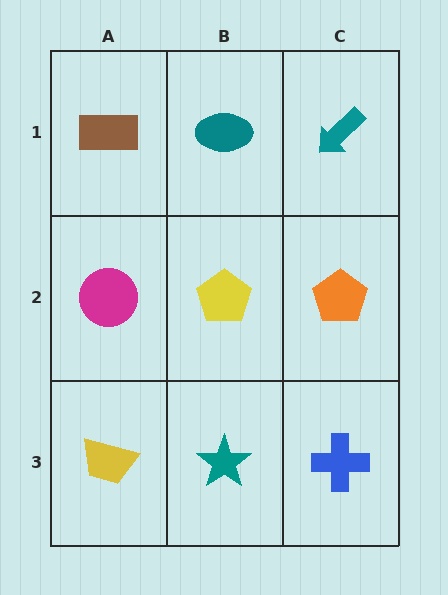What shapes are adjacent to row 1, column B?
A yellow pentagon (row 2, column B), a brown rectangle (row 1, column A), a teal arrow (row 1, column C).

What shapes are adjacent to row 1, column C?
An orange pentagon (row 2, column C), a teal ellipse (row 1, column B).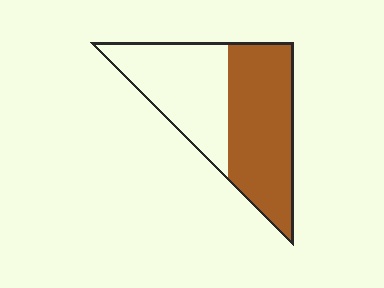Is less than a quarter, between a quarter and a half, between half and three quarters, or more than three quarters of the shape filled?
Between half and three quarters.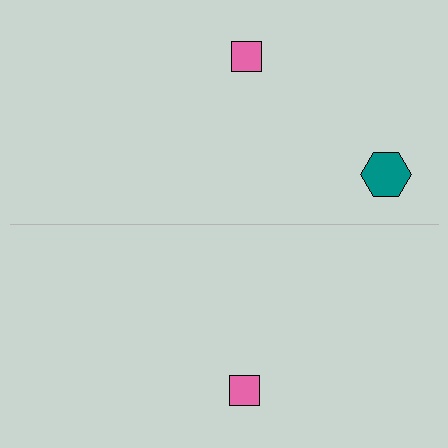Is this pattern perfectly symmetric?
No, the pattern is not perfectly symmetric. A teal hexagon is missing from the bottom side.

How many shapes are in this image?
There are 3 shapes in this image.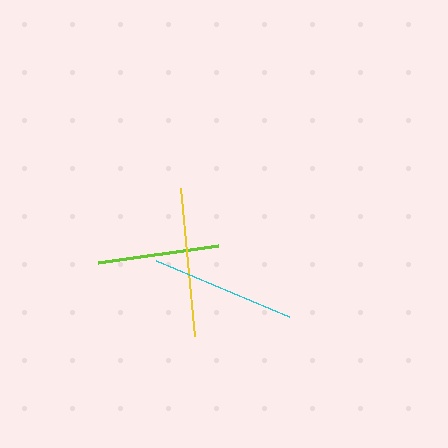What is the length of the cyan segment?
The cyan segment is approximately 144 pixels long.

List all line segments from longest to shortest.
From longest to shortest: yellow, cyan, lime.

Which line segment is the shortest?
The lime line is the shortest at approximately 122 pixels.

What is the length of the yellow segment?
The yellow segment is approximately 149 pixels long.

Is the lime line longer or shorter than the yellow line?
The yellow line is longer than the lime line.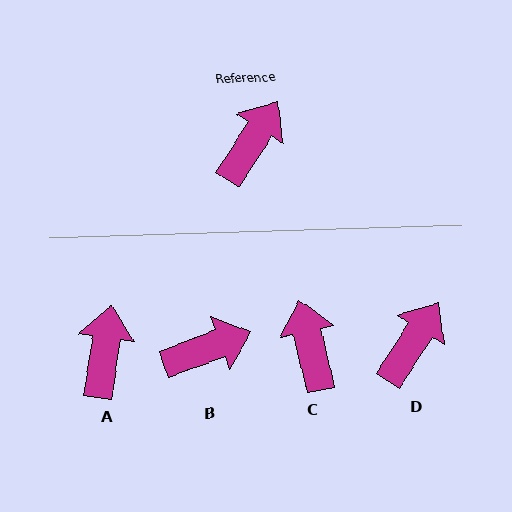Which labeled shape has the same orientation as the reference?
D.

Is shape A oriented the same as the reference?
No, it is off by about 24 degrees.